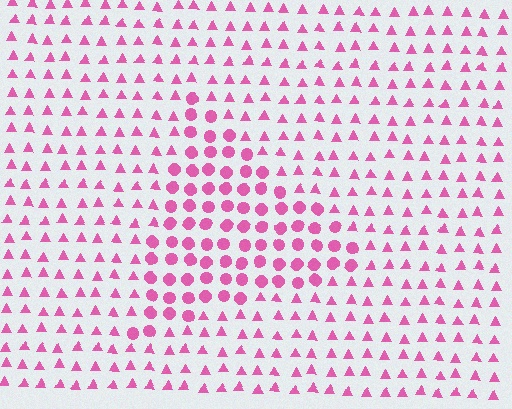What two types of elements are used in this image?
The image uses circles inside the triangle region and triangles outside it.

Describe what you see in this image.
The image is filled with small pink elements arranged in a uniform grid. A triangle-shaped region contains circles, while the surrounding area contains triangles. The boundary is defined purely by the change in element shape.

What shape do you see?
I see a triangle.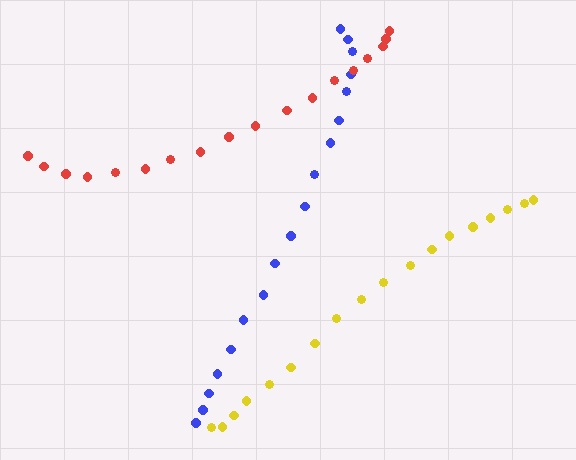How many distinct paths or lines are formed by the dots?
There are 3 distinct paths.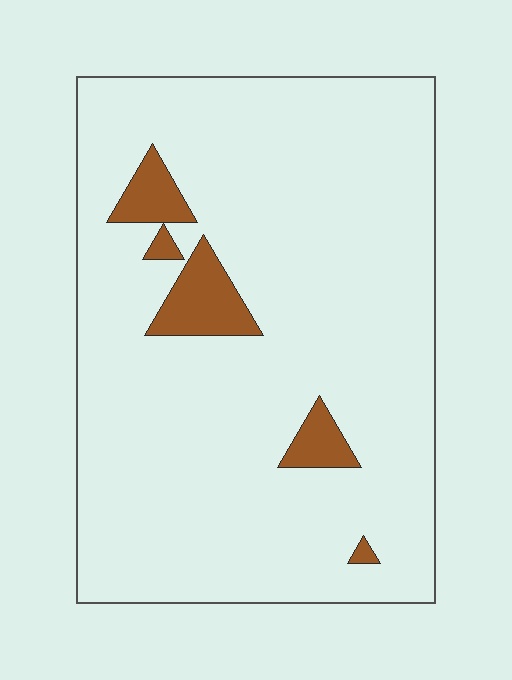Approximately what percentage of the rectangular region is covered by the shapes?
Approximately 10%.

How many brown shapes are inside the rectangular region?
5.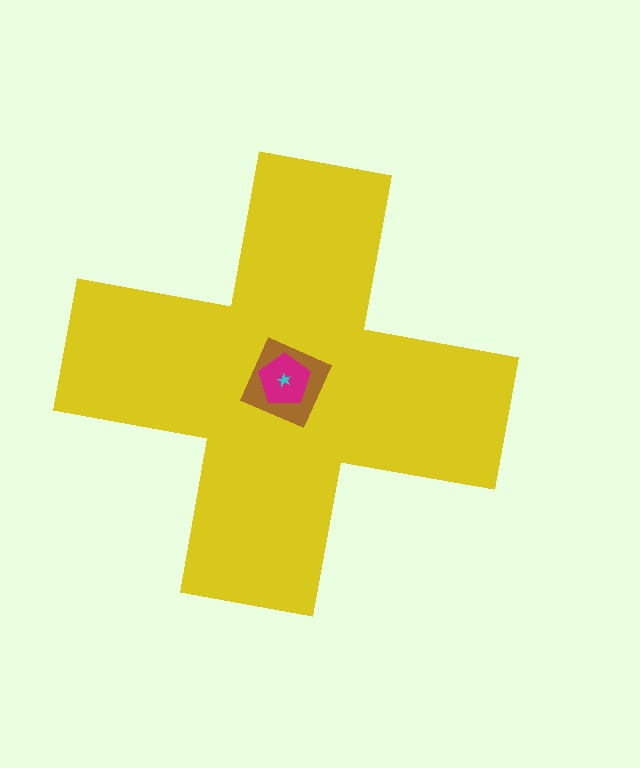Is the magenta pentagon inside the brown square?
Yes.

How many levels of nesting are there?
4.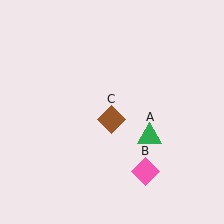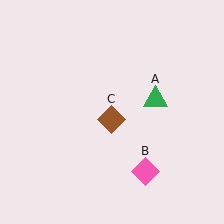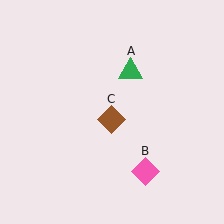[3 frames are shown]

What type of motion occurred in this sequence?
The green triangle (object A) rotated counterclockwise around the center of the scene.